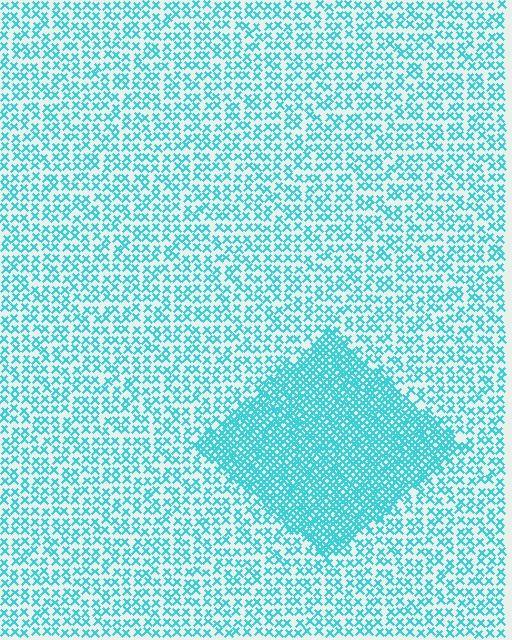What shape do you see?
I see a diamond.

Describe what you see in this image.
The image contains small cyan elements arranged at two different densities. A diamond-shaped region is visible where the elements are more densely packed than the surrounding area.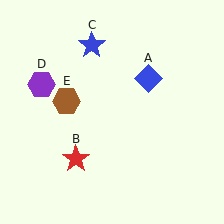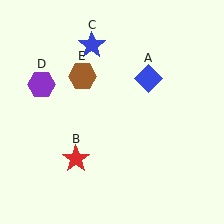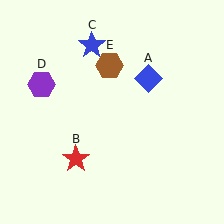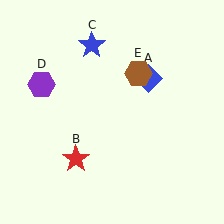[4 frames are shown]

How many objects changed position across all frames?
1 object changed position: brown hexagon (object E).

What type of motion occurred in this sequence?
The brown hexagon (object E) rotated clockwise around the center of the scene.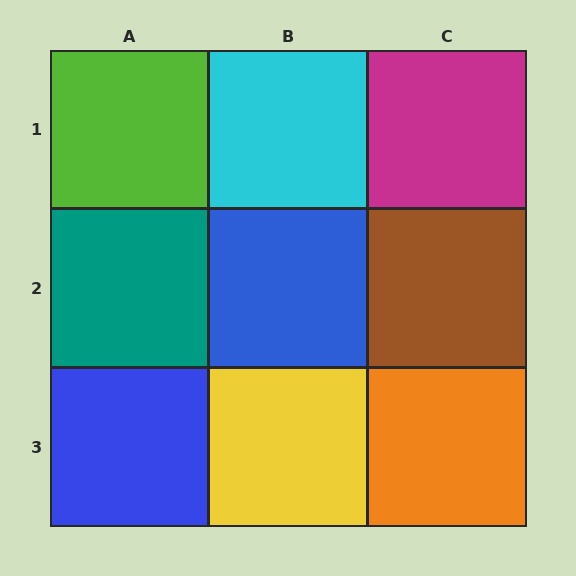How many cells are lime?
1 cell is lime.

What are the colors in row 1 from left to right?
Lime, cyan, magenta.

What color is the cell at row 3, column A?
Blue.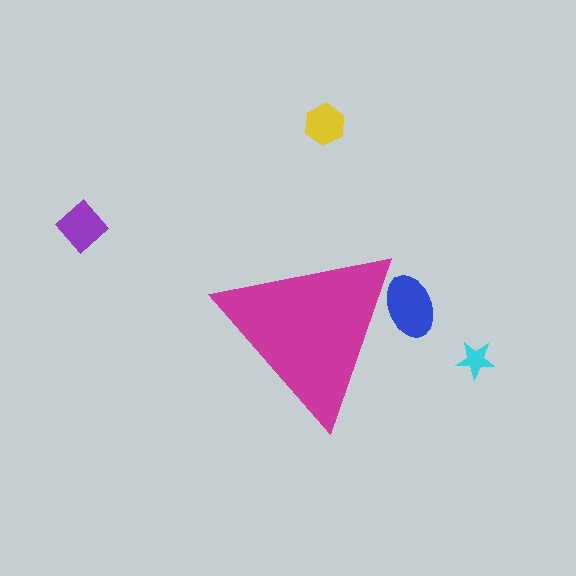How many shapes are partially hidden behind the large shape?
1 shape is partially hidden.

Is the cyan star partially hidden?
No, the cyan star is fully visible.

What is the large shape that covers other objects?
A magenta triangle.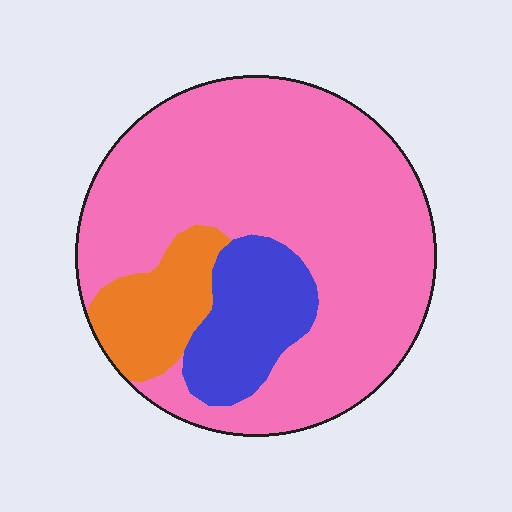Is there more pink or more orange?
Pink.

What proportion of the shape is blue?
Blue takes up about one sixth (1/6) of the shape.